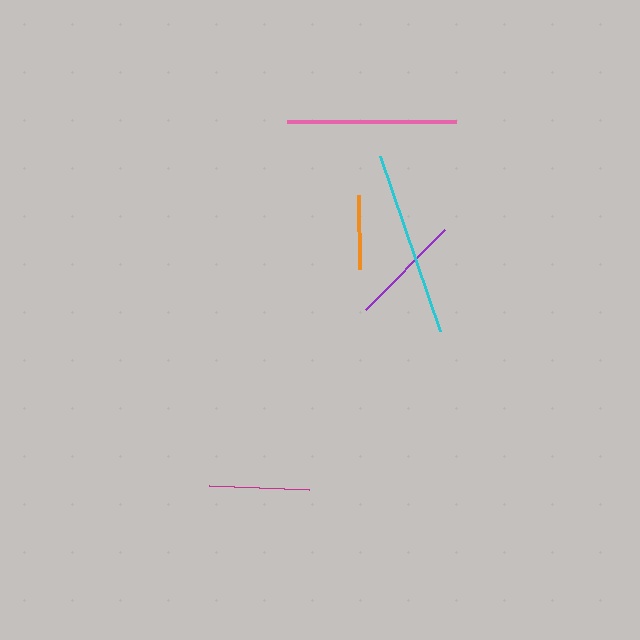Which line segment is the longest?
The cyan line is the longest at approximately 186 pixels.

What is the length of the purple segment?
The purple segment is approximately 113 pixels long.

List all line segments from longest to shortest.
From longest to shortest: cyan, pink, purple, magenta, orange.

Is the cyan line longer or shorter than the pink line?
The cyan line is longer than the pink line.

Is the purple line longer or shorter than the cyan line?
The cyan line is longer than the purple line.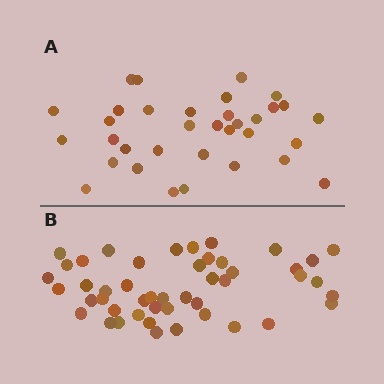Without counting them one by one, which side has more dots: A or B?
Region B (the bottom region) has more dots.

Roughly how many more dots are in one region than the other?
Region B has approximately 15 more dots than region A.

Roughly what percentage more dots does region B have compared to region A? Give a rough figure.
About 40% more.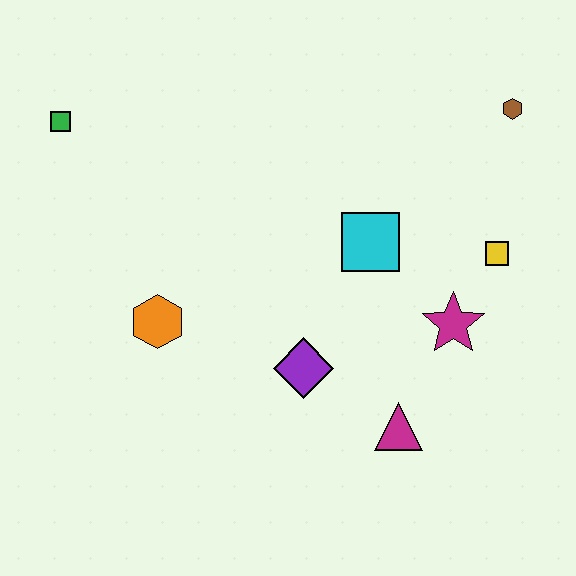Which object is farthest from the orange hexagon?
The brown hexagon is farthest from the orange hexagon.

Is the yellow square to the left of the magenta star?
No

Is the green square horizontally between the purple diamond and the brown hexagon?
No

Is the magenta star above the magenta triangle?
Yes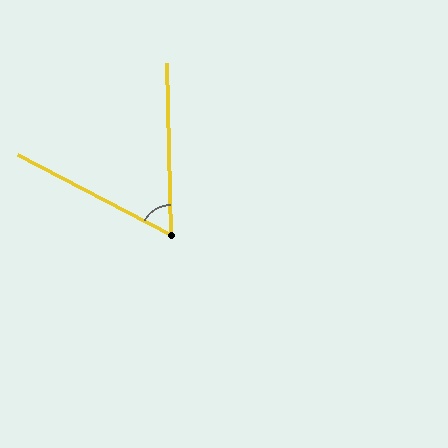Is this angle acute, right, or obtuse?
It is acute.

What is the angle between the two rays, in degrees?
Approximately 61 degrees.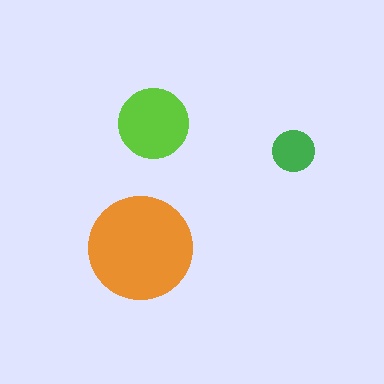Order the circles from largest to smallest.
the orange one, the lime one, the green one.